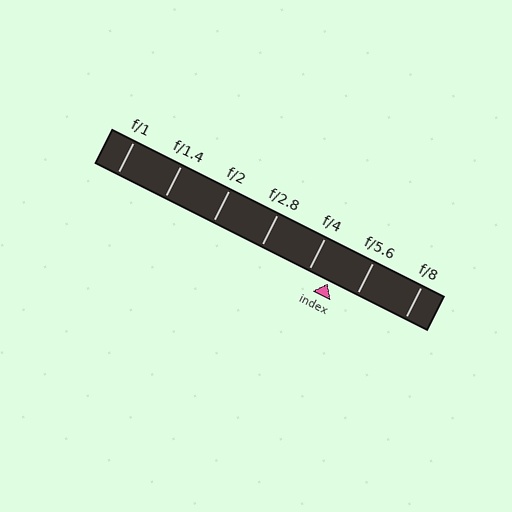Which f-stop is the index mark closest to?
The index mark is closest to f/4.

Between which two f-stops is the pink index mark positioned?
The index mark is between f/4 and f/5.6.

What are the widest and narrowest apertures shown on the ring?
The widest aperture shown is f/1 and the narrowest is f/8.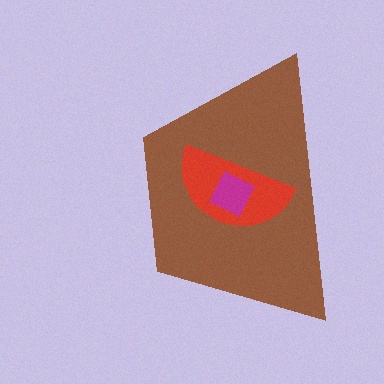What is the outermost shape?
The brown trapezoid.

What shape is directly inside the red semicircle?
The magenta square.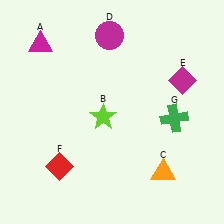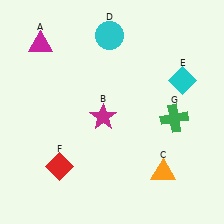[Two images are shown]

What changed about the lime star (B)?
In Image 1, B is lime. In Image 2, it changed to magenta.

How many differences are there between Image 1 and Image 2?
There are 3 differences between the two images.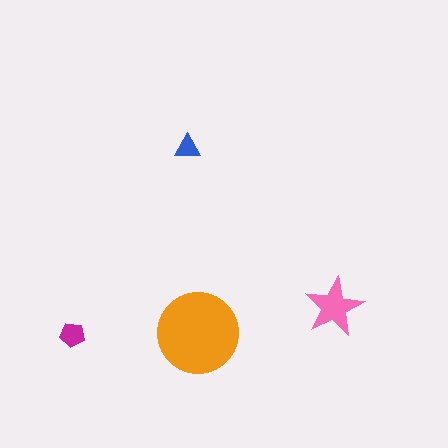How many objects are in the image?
There are 4 objects in the image.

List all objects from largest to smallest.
The orange circle, the pink star, the magenta pentagon, the blue triangle.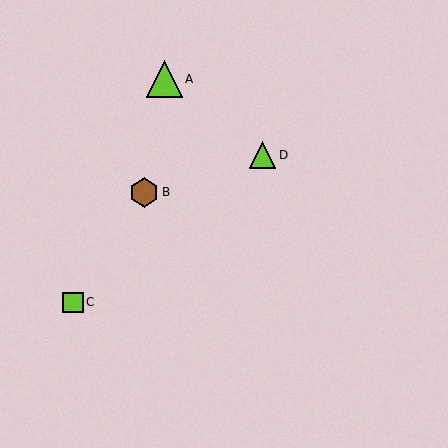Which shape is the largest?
The lime triangle (labeled A) is the largest.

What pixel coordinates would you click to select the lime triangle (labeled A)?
Click at (164, 79) to select the lime triangle A.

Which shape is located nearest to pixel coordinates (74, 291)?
The lime square (labeled C) at (73, 302) is nearest to that location.